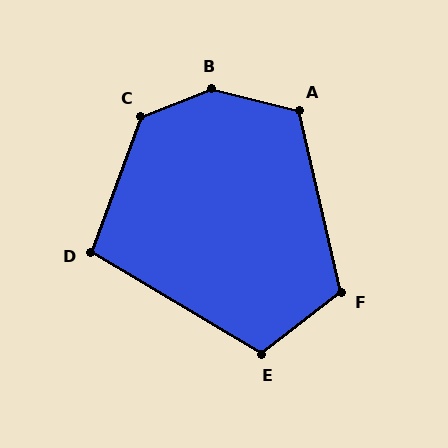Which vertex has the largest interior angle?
B, at approximately 144 degrees.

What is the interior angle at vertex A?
Approximately 117 degrees (obtuse).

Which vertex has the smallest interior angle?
D, at approximately 101 degrees.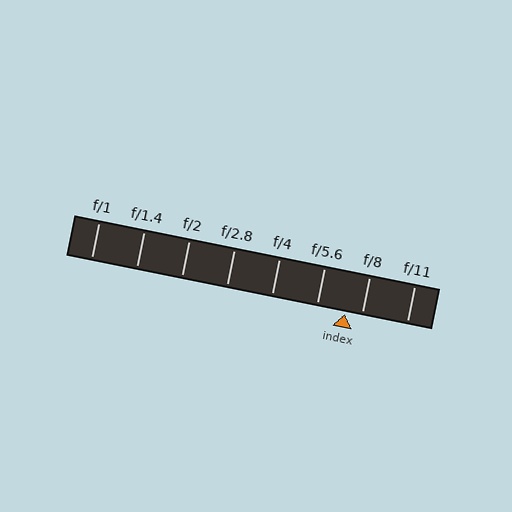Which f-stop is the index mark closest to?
The index mark is closest to f/8.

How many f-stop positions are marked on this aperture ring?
There are 8 f-stop positions marked.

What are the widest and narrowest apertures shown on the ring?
The widest aperture shown is f/1 and the narrowest is f/11.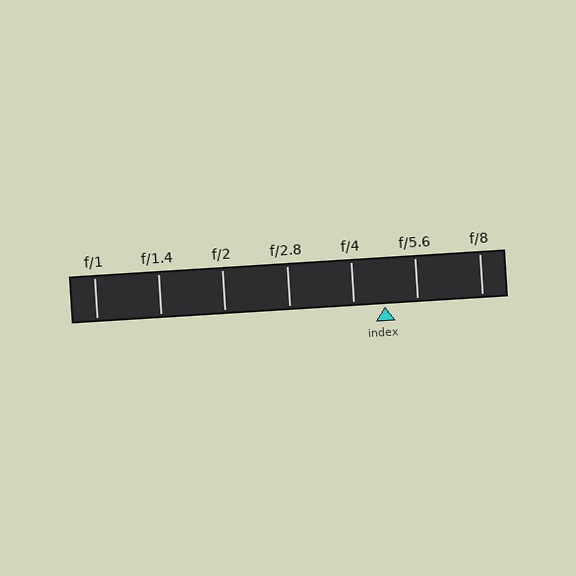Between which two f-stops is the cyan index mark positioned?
The index mark is between f/4 and f/5.6.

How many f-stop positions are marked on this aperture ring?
There are 7 f-stop positions marked.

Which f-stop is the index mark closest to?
The index mark is closest to f/4.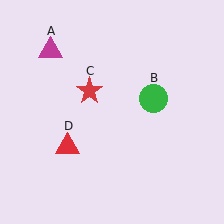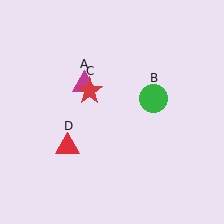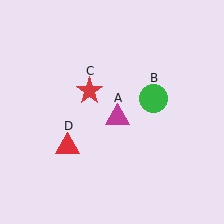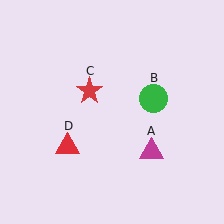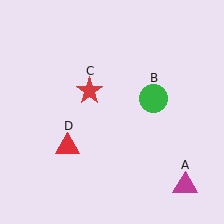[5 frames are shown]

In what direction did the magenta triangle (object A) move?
The magenta triangle (object A) moved down and to the right.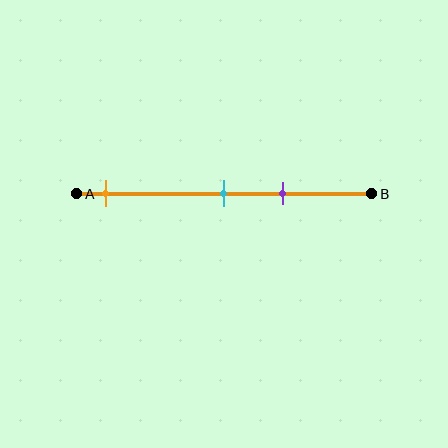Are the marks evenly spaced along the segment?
No, the marks are not evenly spaced.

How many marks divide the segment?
There are 3 marks dividing the segment.